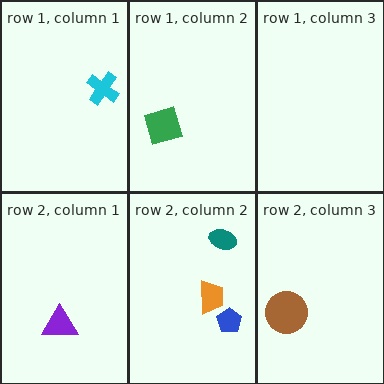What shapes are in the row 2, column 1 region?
The purple triangle.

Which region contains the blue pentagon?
The row 2, column 2 region.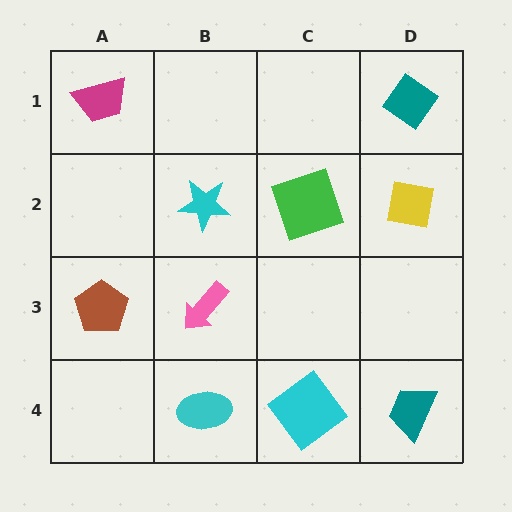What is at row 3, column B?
A pink arrow.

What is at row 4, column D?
A teal trapezoid.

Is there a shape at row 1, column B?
No, that cell is empty.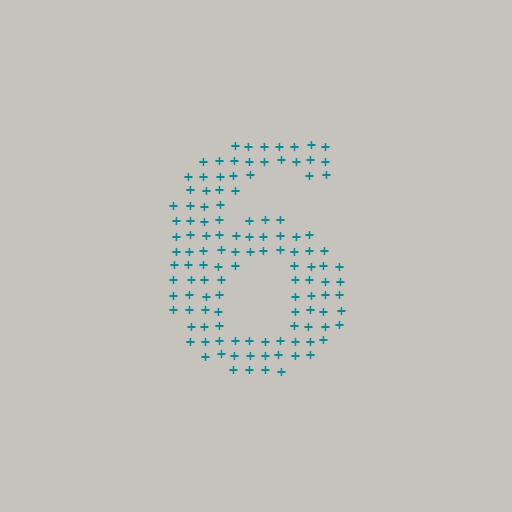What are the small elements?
The small elements are plus signs.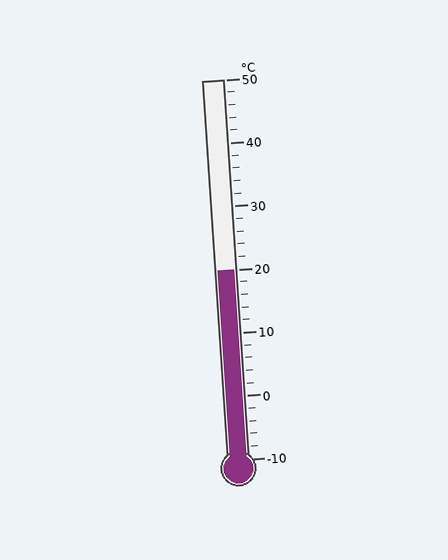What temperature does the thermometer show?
The thermometer shows approximately 20°C.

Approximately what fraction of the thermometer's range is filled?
The thermometer is filled to approximately 50% of its range.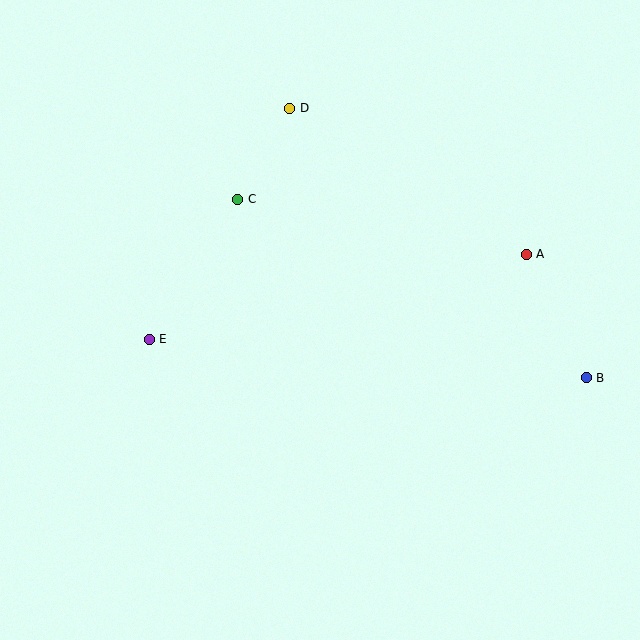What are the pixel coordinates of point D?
Point D is at (290, 108).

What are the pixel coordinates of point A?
Point A is at (526, 254).